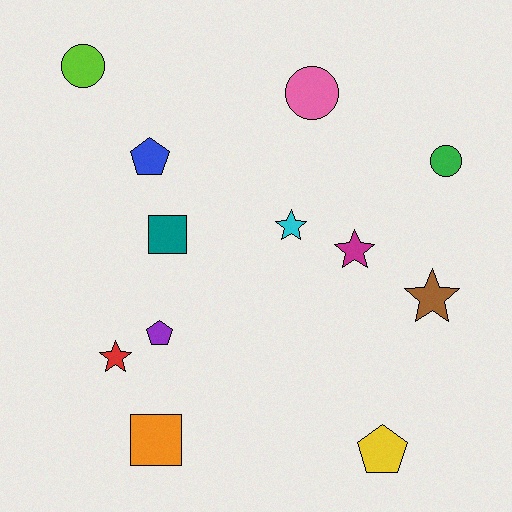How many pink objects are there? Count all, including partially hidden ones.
There is 1 pink object.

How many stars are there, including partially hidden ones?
There are 4 stars.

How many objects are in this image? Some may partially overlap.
There are 12 objects.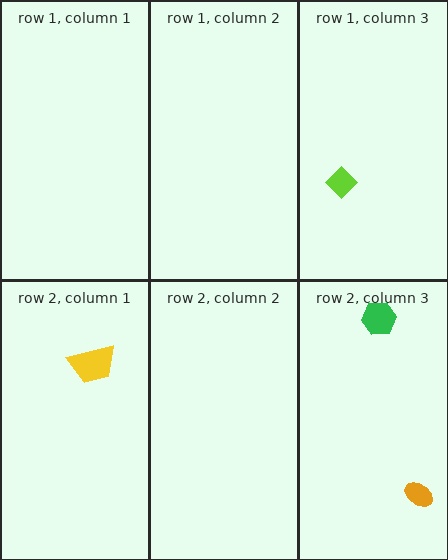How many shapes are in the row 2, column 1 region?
1.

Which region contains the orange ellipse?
The row 2, column 3 region.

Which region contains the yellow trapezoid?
The row 2, column 1 region.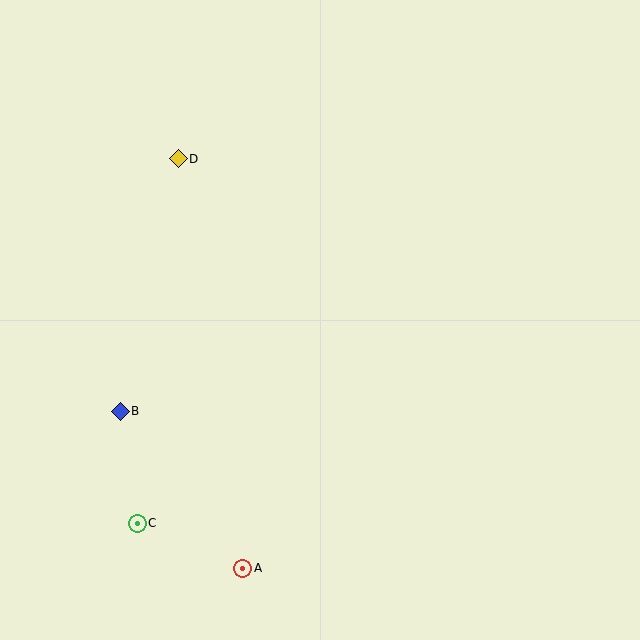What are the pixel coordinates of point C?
Point C is at (137, 523).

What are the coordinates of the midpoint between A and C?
The midpoint between A and C is at (190, 546).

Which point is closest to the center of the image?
Point D at (178, 159) is closest to the center.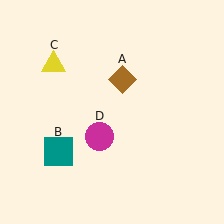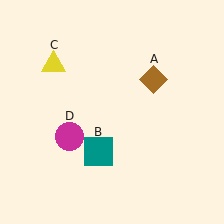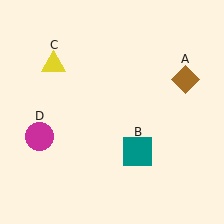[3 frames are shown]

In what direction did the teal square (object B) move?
The teal square (object B) moved right.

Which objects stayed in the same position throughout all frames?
Yellow triangle (object C) remained stationary.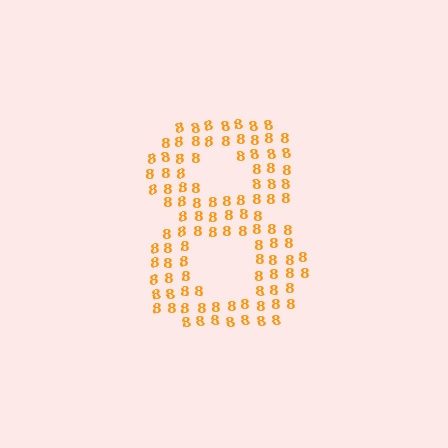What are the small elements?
The small elements are digit 8's.